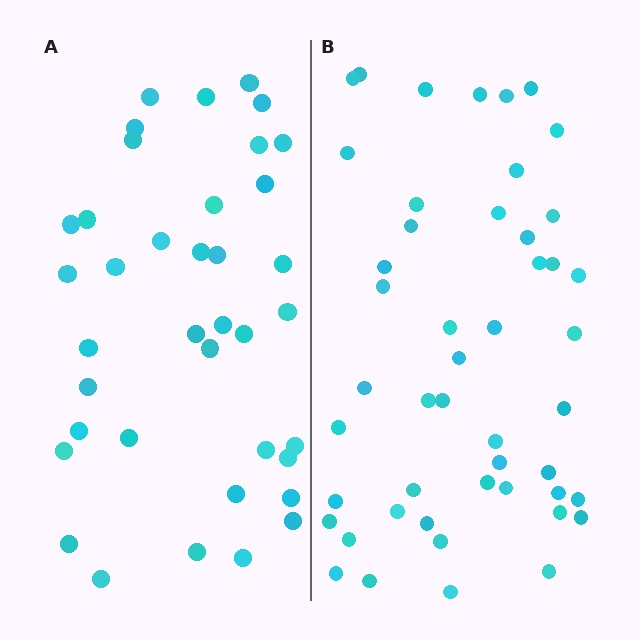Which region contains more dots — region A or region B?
Region B (the right region) has more dots.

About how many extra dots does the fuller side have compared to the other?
Region B has roughly 10 or so more dots than region A.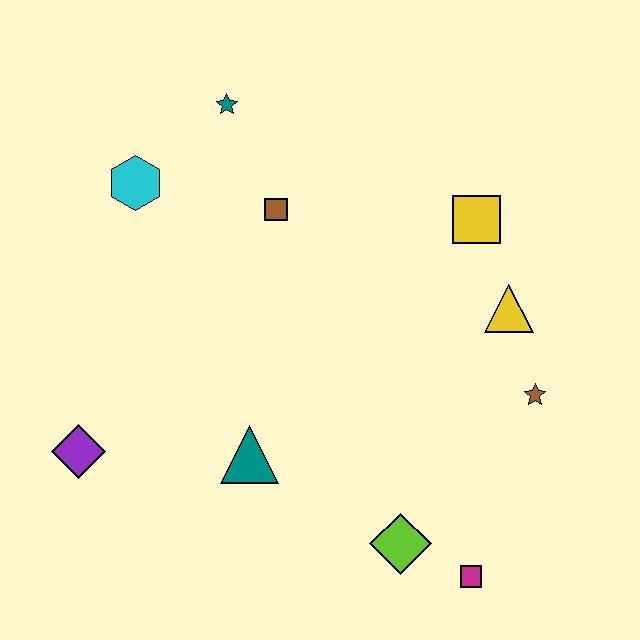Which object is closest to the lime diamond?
The magenta square is closest to the lime diamond.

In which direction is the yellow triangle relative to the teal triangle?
The yellow triangle is to the right of the teal triangle.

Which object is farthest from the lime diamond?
The teal star is farthest from the lime diamond.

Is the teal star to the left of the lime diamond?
Yes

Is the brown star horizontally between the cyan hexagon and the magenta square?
No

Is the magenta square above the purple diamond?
No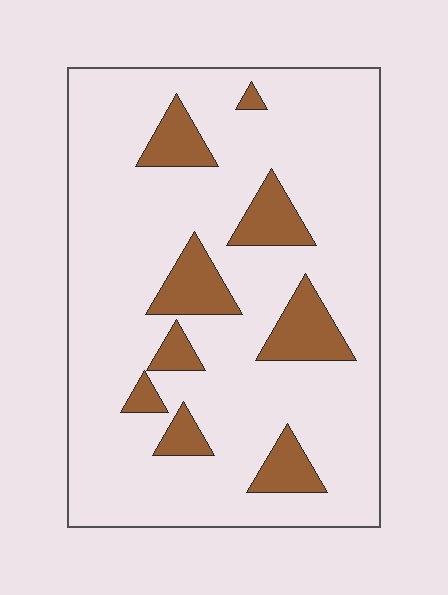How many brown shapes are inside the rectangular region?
9.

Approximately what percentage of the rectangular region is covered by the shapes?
Approximately 15%.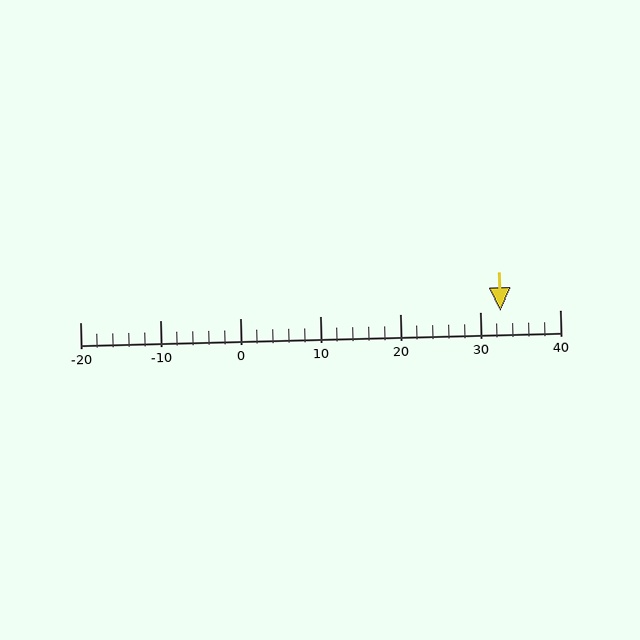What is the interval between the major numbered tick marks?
The major tick marks are spaced 10 units apart.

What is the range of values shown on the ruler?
The ruler shows values from -20 to 40.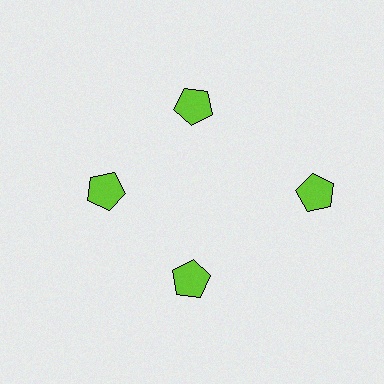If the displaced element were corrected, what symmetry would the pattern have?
It would have 4-fold rotational symmetry — the pattern would map onto itself every 90 degrees.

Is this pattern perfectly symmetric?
No. The 4 lime pentagons are arranged in a ring, but one element near the 3 o'clock position is pushed outward from the center, breaking the 4-fold rotational symmetry.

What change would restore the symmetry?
The symmetry would be restored by moving it inward, back onto the ring so that all 4 pentagons sit at equal angles and equal distance from the center.